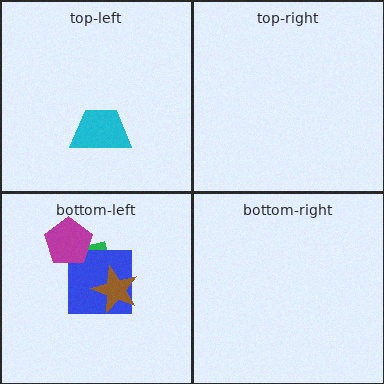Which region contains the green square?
The bottom-left region.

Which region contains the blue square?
The bottom-left region.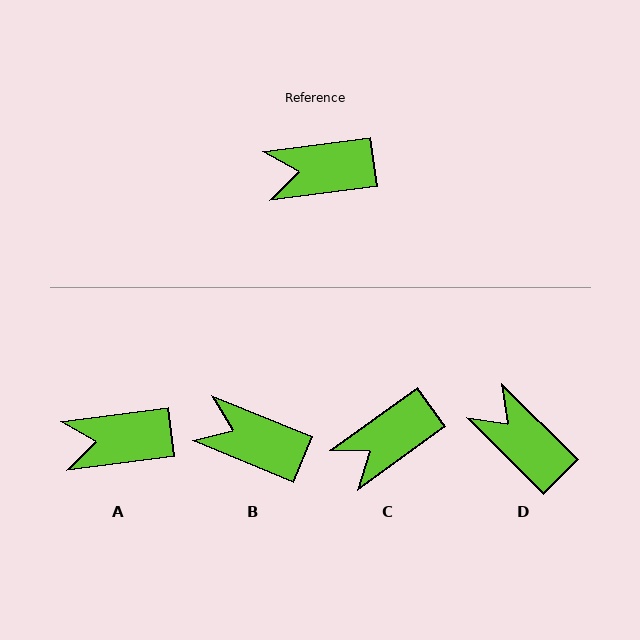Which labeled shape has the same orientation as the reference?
A.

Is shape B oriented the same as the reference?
No, it is off by about 30 degrees.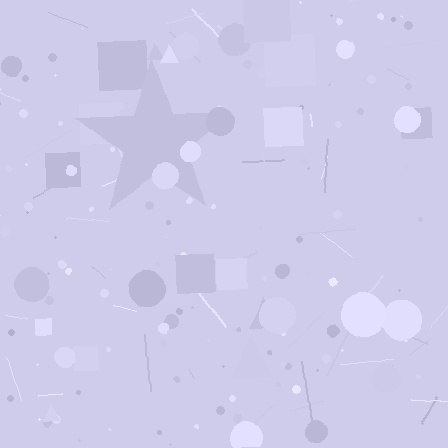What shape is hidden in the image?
A star is hidden in the image.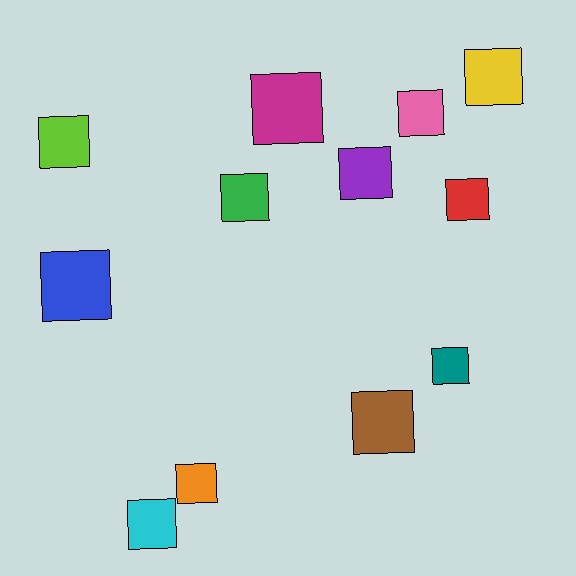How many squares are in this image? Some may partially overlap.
There are 12 squares.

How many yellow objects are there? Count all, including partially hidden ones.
There is 1 yellow object.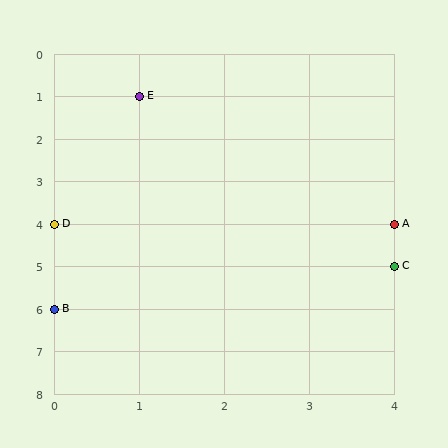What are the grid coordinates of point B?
Point B is at grid coordinates (0, 6).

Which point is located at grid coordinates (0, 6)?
Point B is at (0, 6).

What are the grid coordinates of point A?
Point A is at grid coordinates (4, 4).